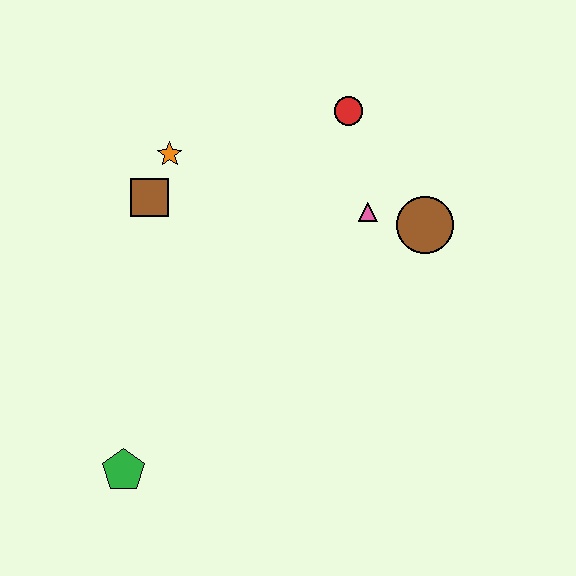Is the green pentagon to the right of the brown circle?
No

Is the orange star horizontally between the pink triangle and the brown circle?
No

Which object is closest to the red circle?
The pink triangle is closest to the red circle.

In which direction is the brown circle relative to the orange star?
The brown circle is to the right of the orange star.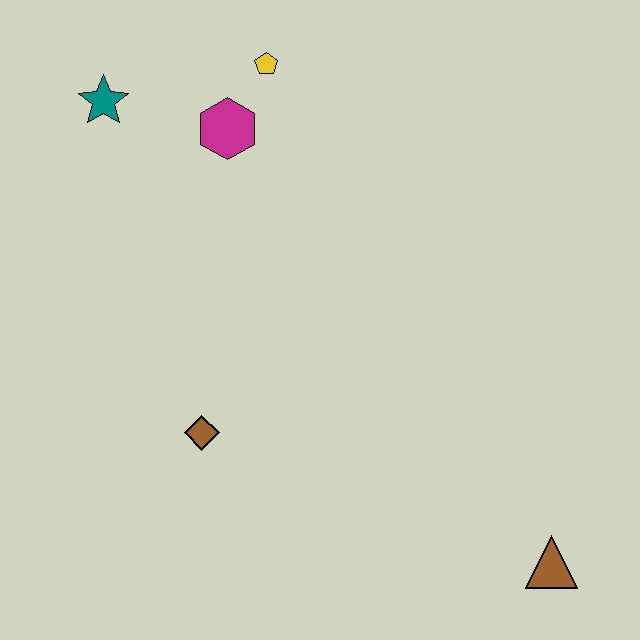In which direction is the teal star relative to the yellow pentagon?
The teal star is to the left of the yellow pentagon.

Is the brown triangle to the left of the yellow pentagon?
No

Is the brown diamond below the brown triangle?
No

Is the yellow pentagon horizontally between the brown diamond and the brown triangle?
Yes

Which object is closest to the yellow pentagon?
The magenta hexagon is closest to the yellow pentagon.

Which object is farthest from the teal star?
The brown triangle is farthest from the teal star.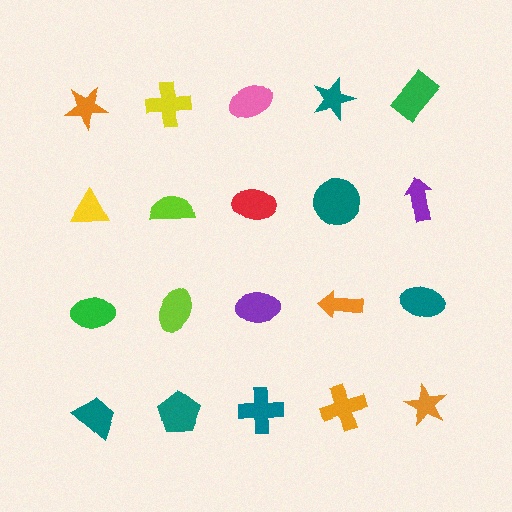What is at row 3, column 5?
A teal ellipse.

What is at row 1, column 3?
A pink ellipse.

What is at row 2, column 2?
A lime semicircle.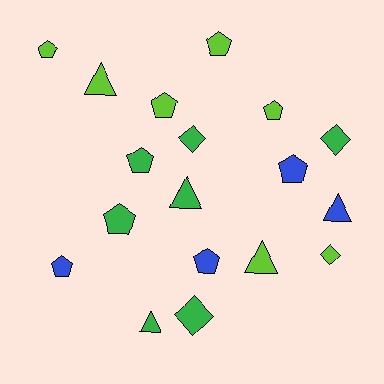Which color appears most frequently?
Lime, with 7 objects.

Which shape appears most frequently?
Pentagon, with 9 objects.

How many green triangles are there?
There are 2 green triangles.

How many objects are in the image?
There are 18 objects.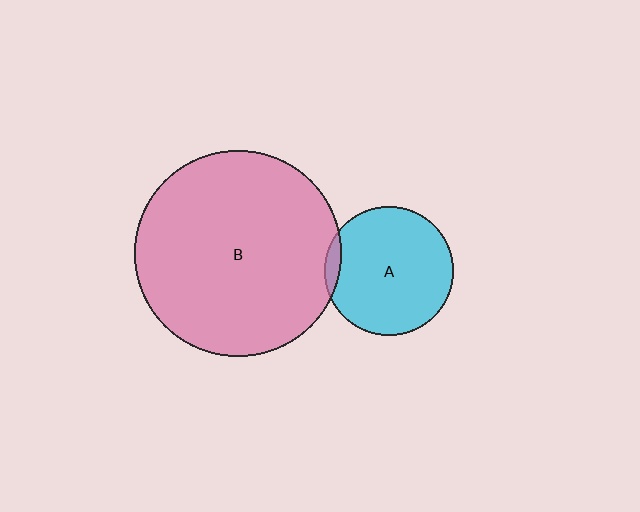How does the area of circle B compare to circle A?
Approximately 2.6 times.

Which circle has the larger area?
Circle B (pink).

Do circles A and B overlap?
Yes.